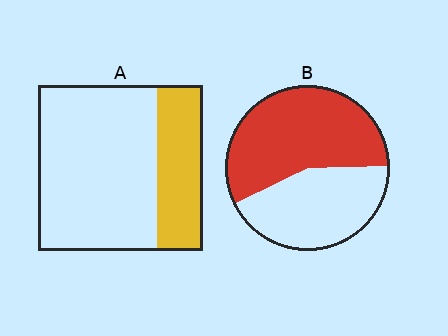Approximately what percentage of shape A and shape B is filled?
A is approximately 30% and B is approximately 55%.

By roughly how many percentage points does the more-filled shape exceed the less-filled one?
By roughly 30 percentage points (B over A).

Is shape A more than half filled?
No.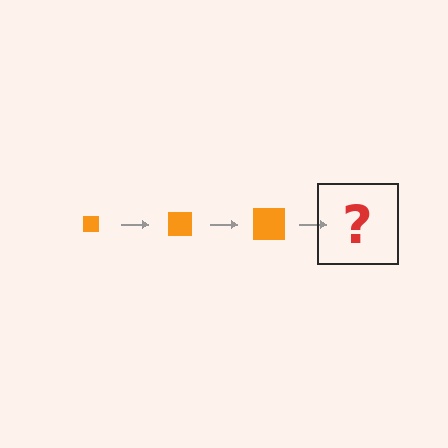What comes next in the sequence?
The next element should be an orange square, larger than the previous one.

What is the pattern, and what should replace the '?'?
The pattern is that the square gets progressively larger each step. The '?' should be an orange square, larger than the previous one.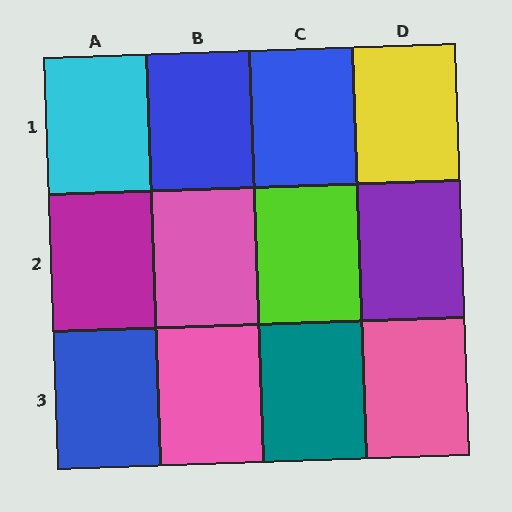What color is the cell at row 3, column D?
Pink.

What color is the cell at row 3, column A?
Blue.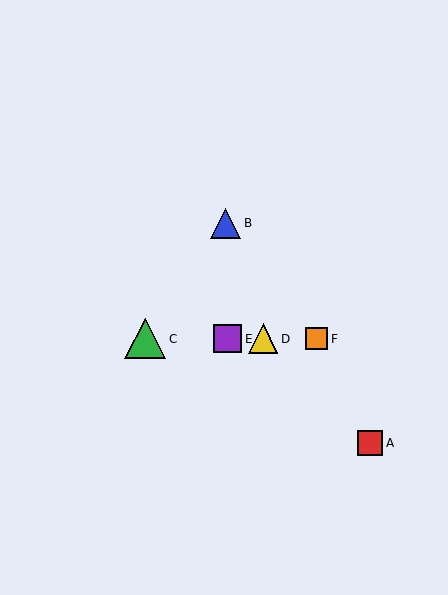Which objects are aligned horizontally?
Objects C, D, E, F are aligned horizontally.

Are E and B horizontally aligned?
No, E is at y≈339 and B is at y≈223.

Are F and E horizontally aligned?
Yes, both are at y≈339.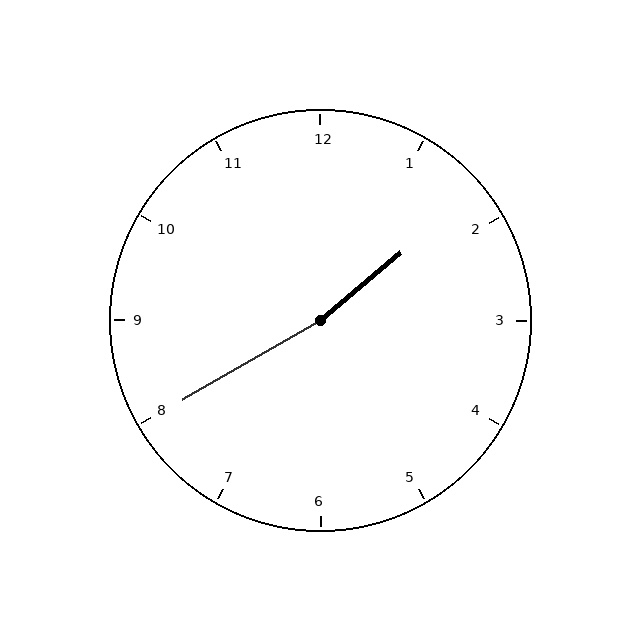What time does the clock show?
1:40.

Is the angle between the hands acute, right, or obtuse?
It is obtuse.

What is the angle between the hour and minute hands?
Approximately 170 degrees.